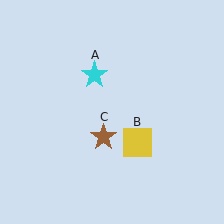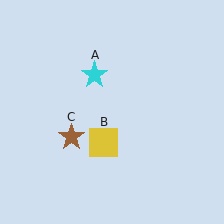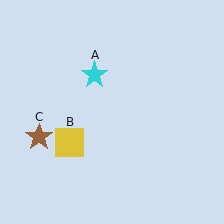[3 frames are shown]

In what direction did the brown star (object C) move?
The brown star (object C) moved left.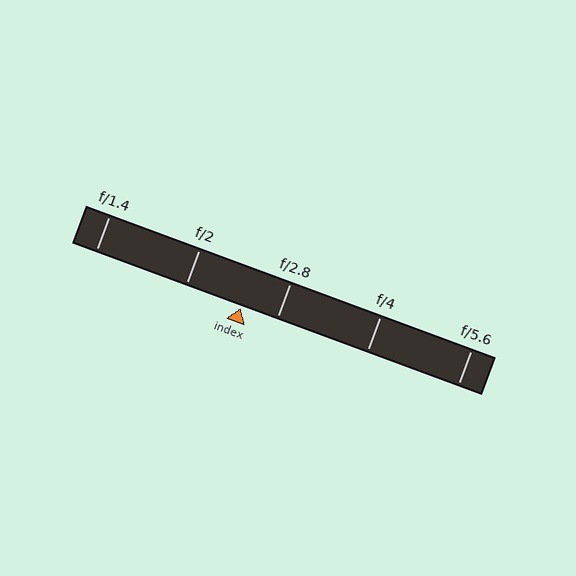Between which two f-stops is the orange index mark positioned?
The index mark is between f/2 and f/2.8.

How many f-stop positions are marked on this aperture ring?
There are 5 f-stop positions marked.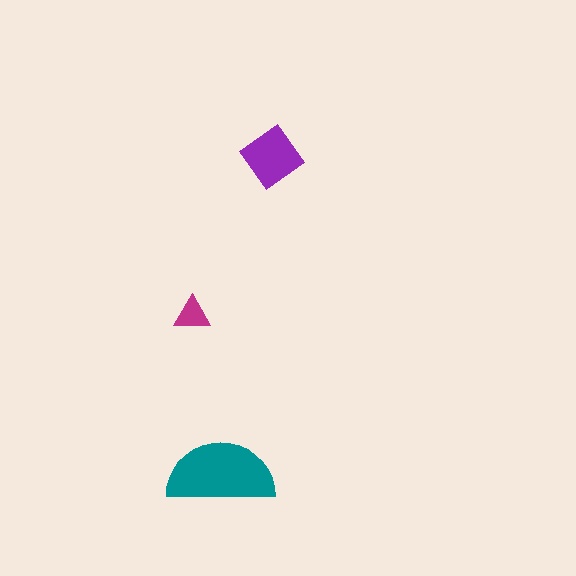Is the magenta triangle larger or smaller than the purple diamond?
Smaller.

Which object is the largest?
The teal semicircle.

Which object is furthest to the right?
The purple diamond is rightmost.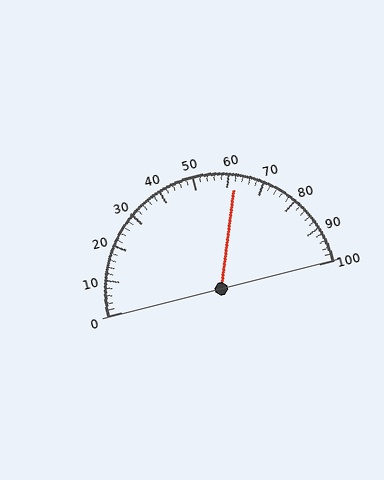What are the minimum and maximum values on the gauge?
The gauge ranges from 0 to 100.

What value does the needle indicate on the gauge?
The needle indicates approximately 62.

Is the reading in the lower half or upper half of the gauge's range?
The reading is in the upper half of the range (0 to 100).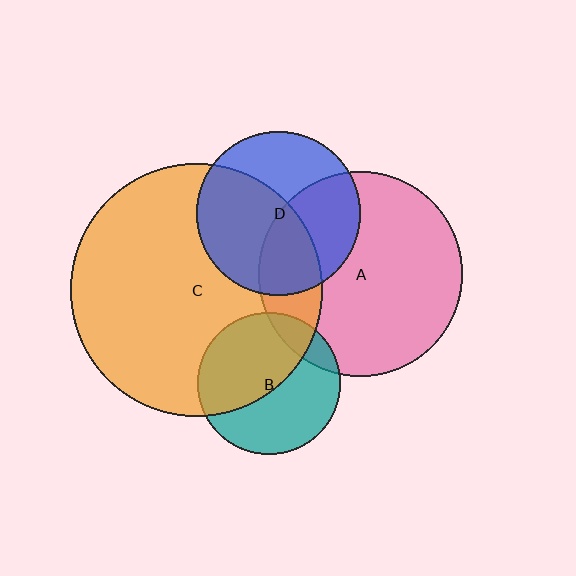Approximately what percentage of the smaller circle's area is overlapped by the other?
Approximately 55%.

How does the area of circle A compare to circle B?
Approximately 2.1 times.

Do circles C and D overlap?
Yes.